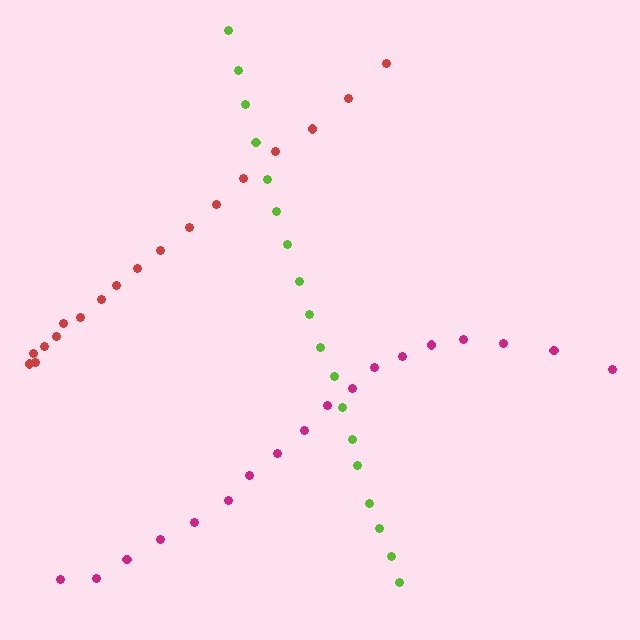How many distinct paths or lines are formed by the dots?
There are 3 distinct paths.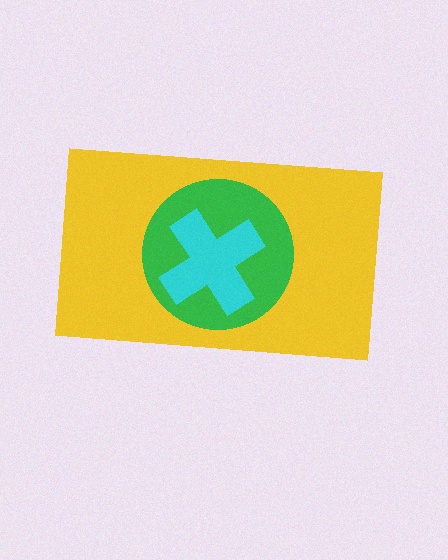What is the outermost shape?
The yellow rectangle.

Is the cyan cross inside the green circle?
Yes.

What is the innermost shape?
The cyan cross.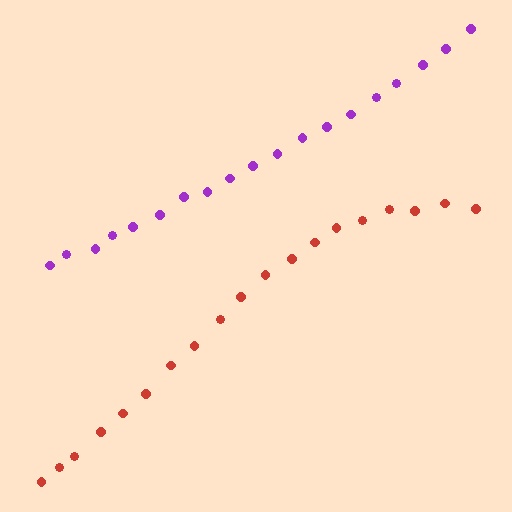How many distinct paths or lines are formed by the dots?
There are 2 distinct paths.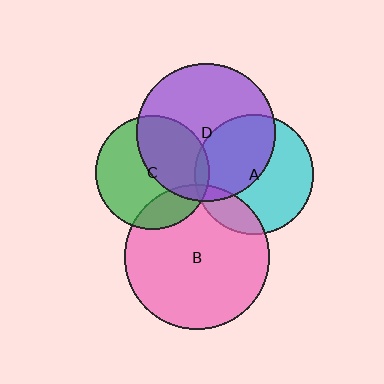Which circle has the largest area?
Circle B (pink).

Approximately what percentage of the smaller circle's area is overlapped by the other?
Approximately 45%.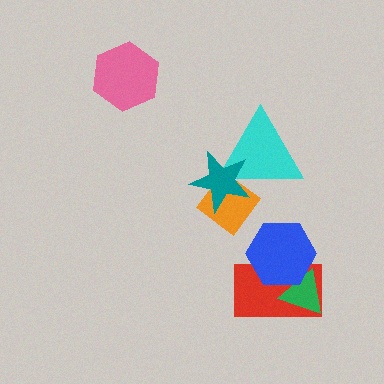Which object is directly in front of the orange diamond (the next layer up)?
The cyan triangle is directly in front of the orange diamond.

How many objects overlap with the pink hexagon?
0 objects overlap with the pink hexagon.